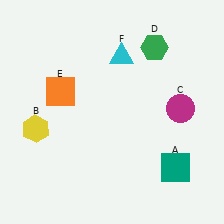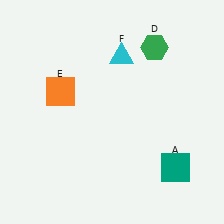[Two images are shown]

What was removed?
The yellow hexagon (B), the magenta circle (C) were removed in Image 2.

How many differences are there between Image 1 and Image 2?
There are 2 differences between the two images.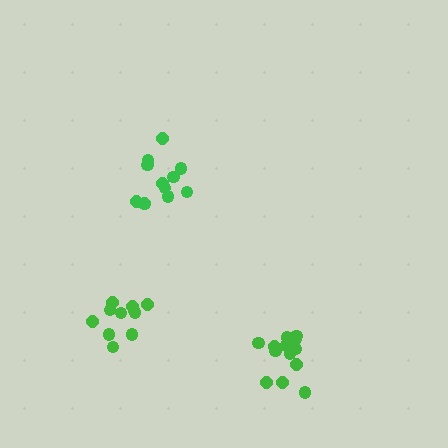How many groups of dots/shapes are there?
There are 3 groups.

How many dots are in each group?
Group 1: 14 dots, Group 2: 11 dots, Group 3: 12 dots (37 total).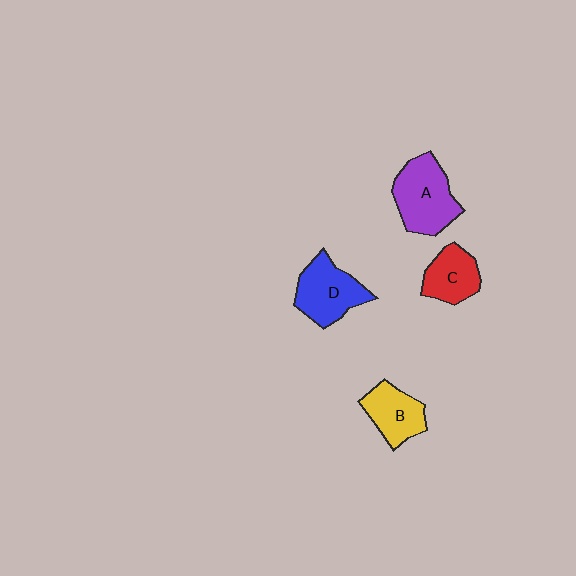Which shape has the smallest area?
Shape C (red).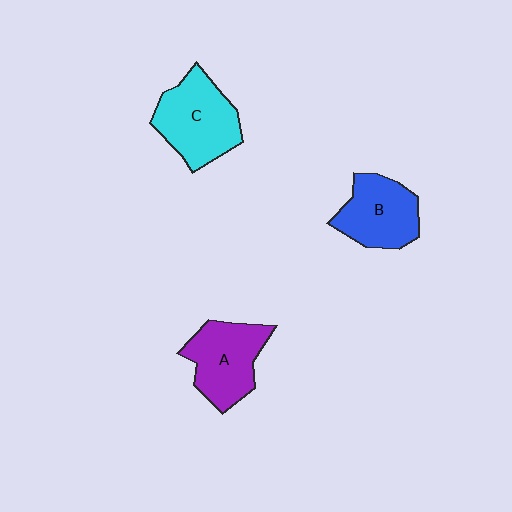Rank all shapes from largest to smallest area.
From largest to smallest: C (cyan), A (purple), B (blue).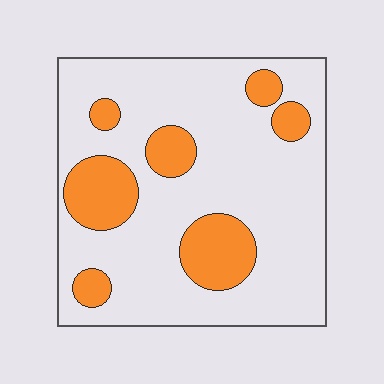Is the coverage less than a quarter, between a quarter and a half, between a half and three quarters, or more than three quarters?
Less than a quarter.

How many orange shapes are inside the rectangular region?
7.